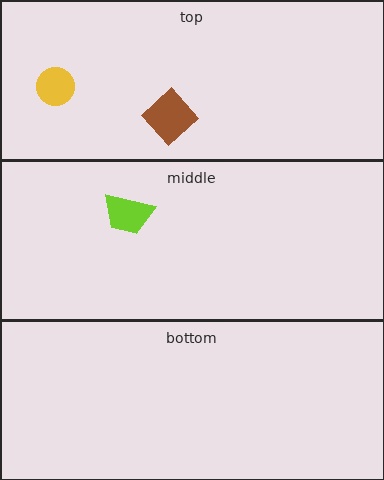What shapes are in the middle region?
The lime trapezoid.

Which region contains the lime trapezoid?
The middle region.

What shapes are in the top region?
The yellow circle, the brown diamond.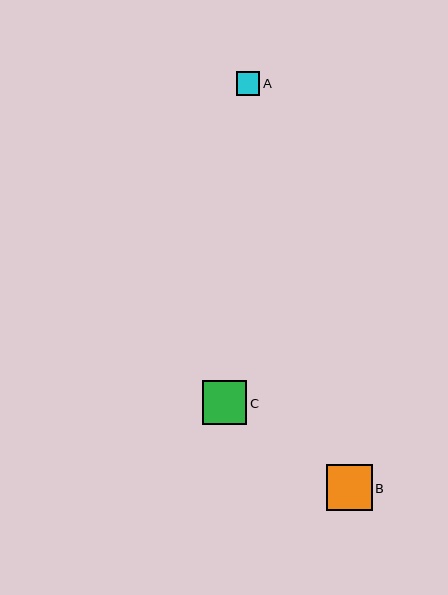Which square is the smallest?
Square A is the smallest with a size of approximately 24 pixels.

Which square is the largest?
Square B is the largest with a size of approximately 46 pixels.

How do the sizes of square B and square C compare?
Square B and square C are approximately the same size.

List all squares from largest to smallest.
From largest to smallest: B, C, A.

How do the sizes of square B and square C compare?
Square B and square C are approximately the same size.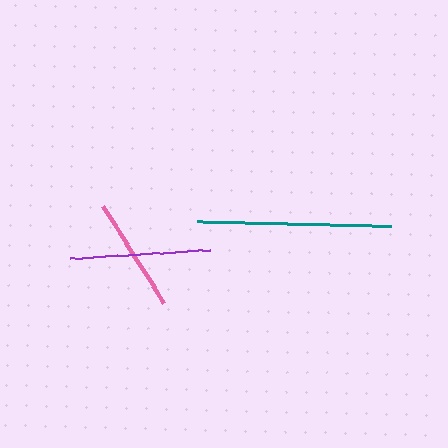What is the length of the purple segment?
The purple segment is approximately 141 pixels long.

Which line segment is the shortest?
The pink line is the shortest at approximately 114 pixels.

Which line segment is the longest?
The teal line is the longest at approximately 194 pixels.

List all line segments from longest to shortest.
From longest to shortest: teal, purple, pink.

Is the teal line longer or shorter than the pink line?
The teal line is longer than the pink line.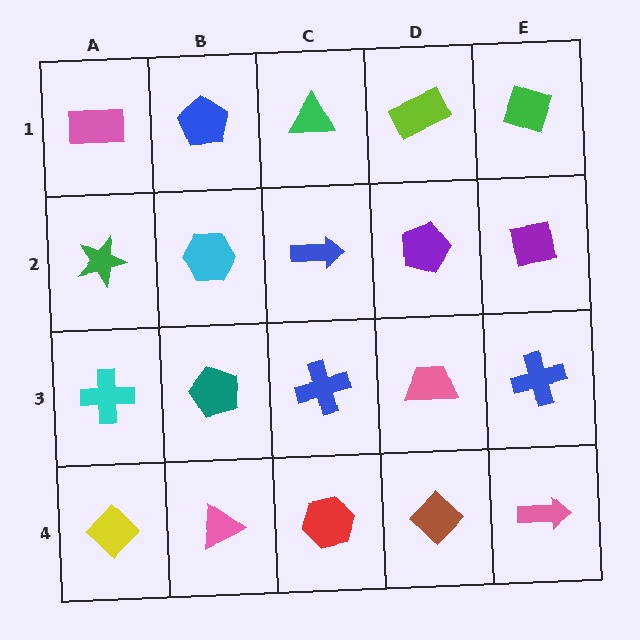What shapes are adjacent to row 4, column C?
A blue cross (row 3, column C), a pink triangle (row 4, column B), a brown diamond (row 4, column D).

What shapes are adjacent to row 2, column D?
A lime rectangle (row 1, column D), a pink trapezoid (row 3, column D), a blue arrow (row 2, column C), a purple square (row 2, column E).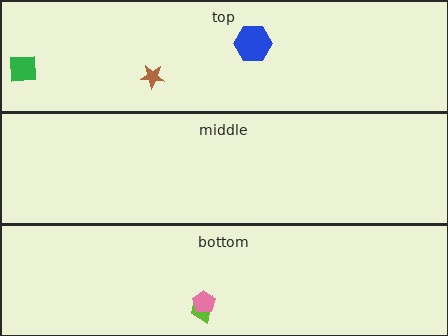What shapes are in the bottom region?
The lime trapezoid, the pink pentagon.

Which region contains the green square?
The top region.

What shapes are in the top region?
The blue hexagon, the green square, the brown star.